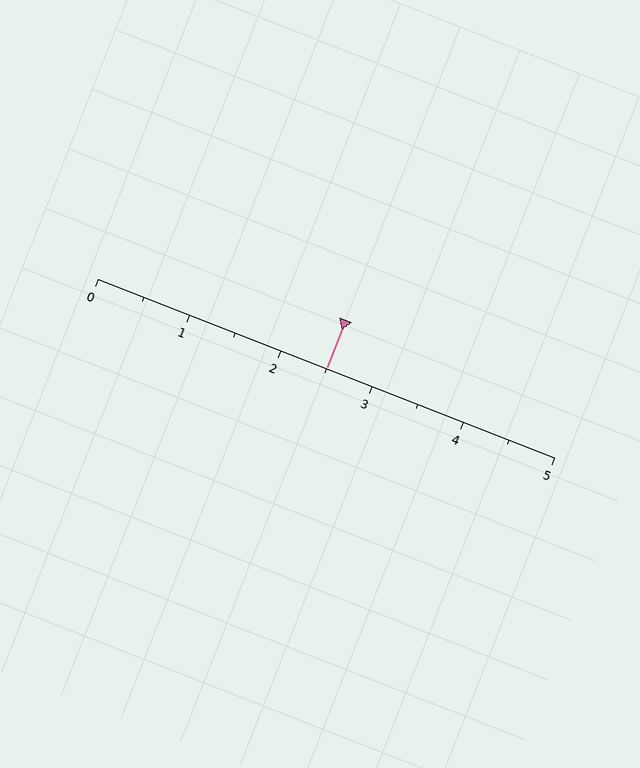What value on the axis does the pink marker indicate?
The marker indicates approximately 2.5.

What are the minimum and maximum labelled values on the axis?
The axis runs from 0 to 5.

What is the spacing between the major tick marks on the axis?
The major ticks are spaced 1 apart.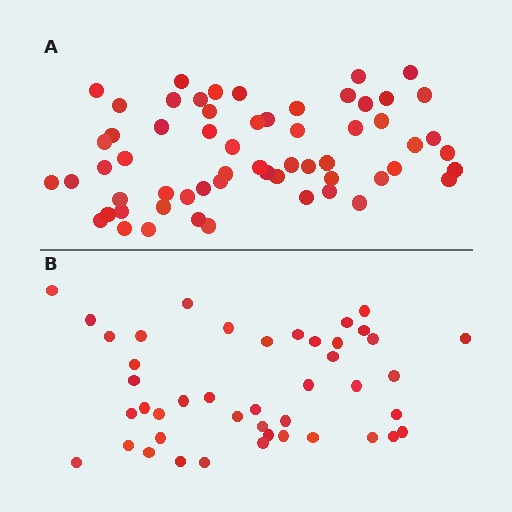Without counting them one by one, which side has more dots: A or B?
Region A (the top region) has more dots.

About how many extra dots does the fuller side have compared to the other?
Region A has approximately 15 more dots than region B.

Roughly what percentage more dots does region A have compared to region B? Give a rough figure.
About 35% more.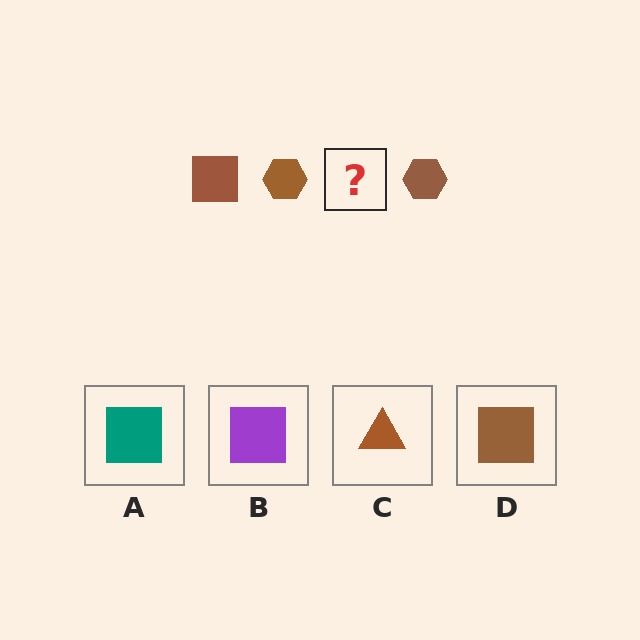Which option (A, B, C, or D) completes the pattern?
D.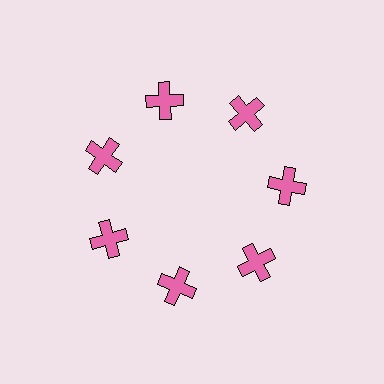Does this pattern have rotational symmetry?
Yes, this pattern has 7-fold rotational symmetry. It looks the same after rotating 51 degrees around the center.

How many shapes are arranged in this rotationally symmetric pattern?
There are 7 shapes, arranged in 7 groups of 1.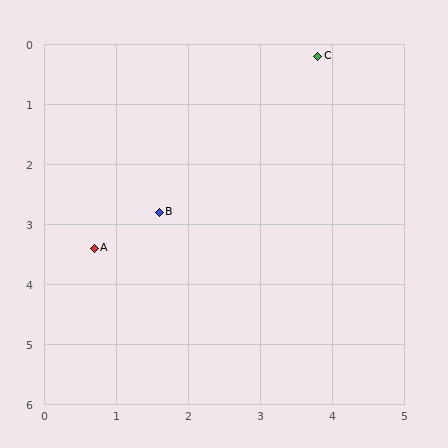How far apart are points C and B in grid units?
Points C and B are about 3.4 grid units apart.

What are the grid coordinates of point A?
Point A is at approximately (0.7, 3.4).